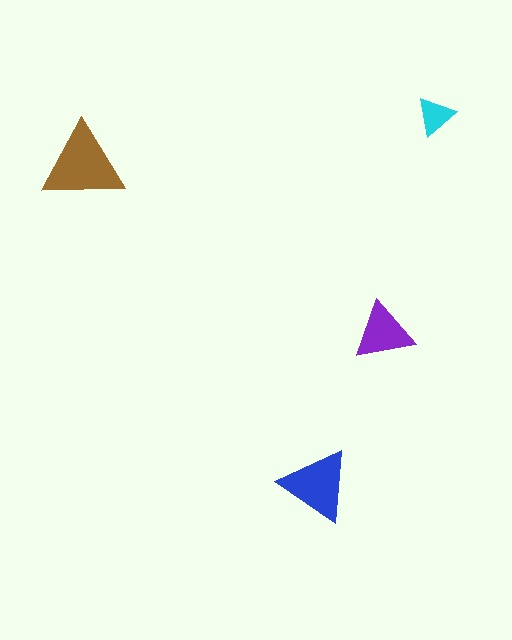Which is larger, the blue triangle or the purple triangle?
The blue one.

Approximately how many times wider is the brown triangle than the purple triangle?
About 1.5 times wider.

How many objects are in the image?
There are 4 objects in the image.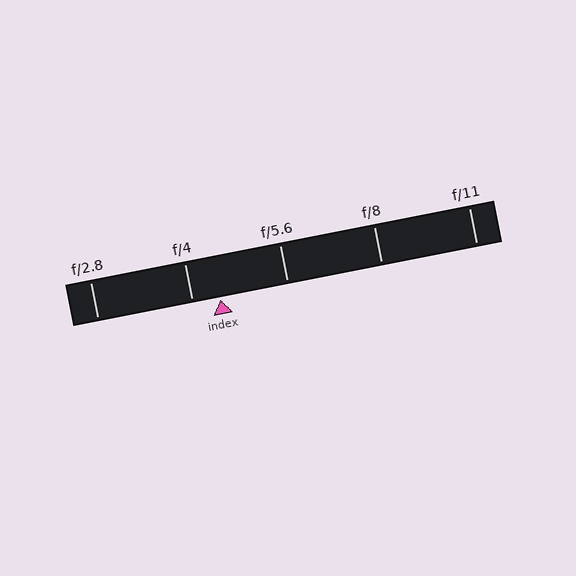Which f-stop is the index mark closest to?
The index mark is closest to f/4.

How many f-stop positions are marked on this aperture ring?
There are 5 f-stop positions marked.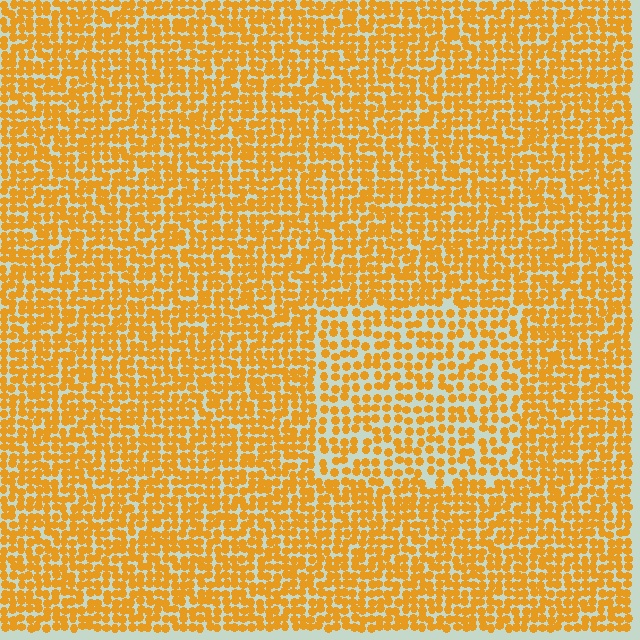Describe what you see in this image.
The image contains small orange elements arranged at two different densities. A rectangle-shaped region is visible where the elements are less densely packed than the surrounding area.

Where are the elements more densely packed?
The elements are more densely packed outside the rectangle boundary.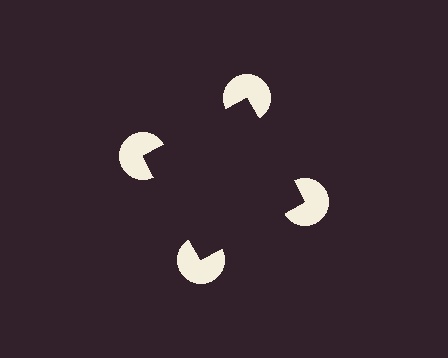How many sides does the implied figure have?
4 sides.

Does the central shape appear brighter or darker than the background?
It typically appears slightly darker than the background, even though no actual brightness change is drawn.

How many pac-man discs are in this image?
There are 4 — one at each vertex of the illusory square.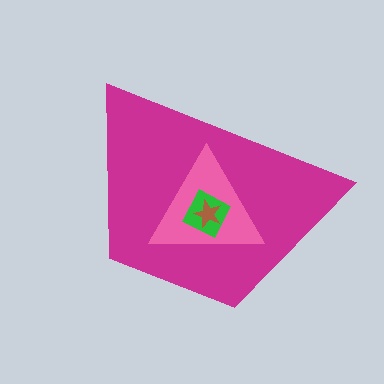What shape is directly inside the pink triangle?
The green square.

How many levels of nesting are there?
4.